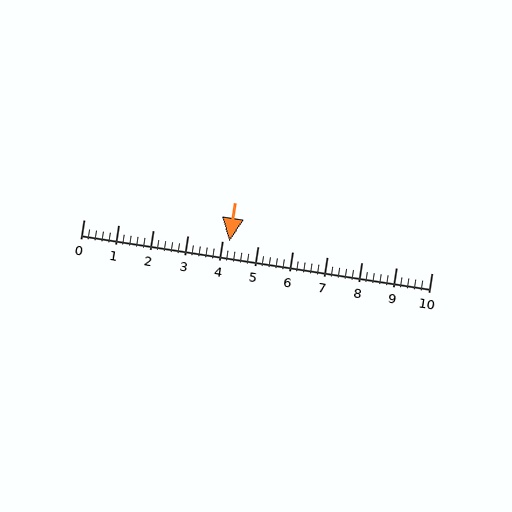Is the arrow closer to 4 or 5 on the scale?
The arrow is closer to 4.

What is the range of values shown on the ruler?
The ruler shows values from 0 to 10.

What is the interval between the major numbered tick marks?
The major tick marks are spaced 1 units apart.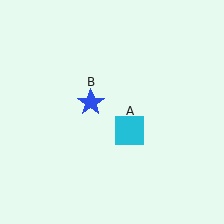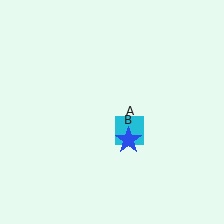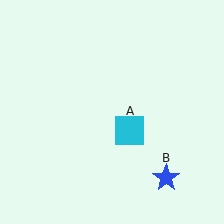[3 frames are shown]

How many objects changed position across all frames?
1 object changed position: blue star (object B).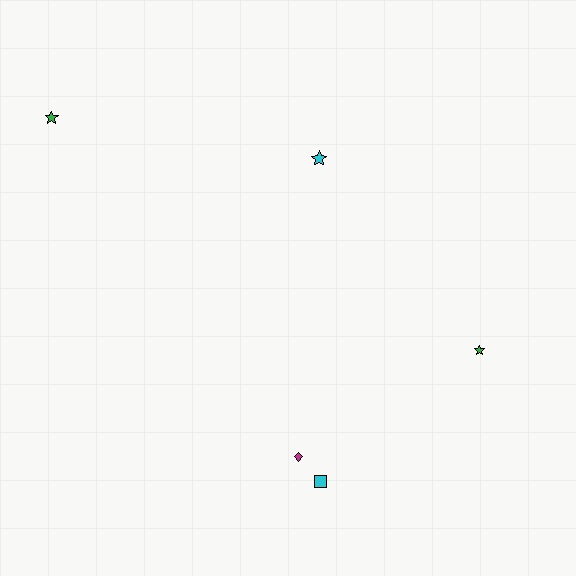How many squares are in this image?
There is 1 square.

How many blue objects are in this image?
There are no blue objects.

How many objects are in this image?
There are 5 objects.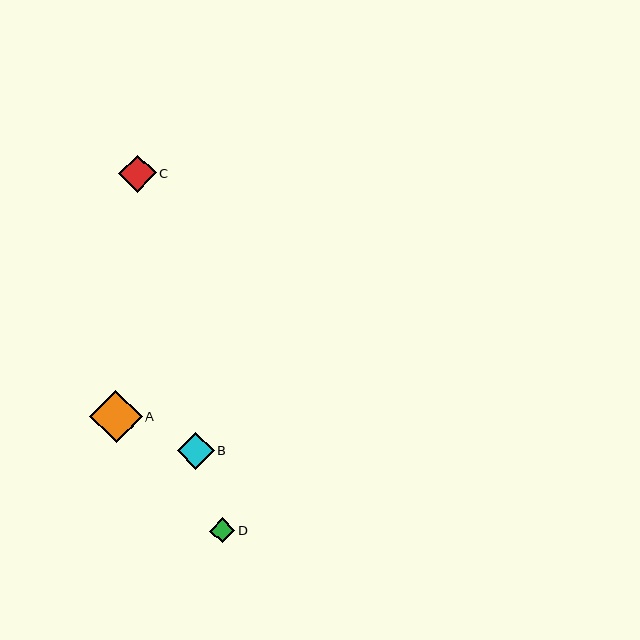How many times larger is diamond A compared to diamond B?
Diamond A is approximately 1.4 times the size of diamond B.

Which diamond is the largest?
Diamond A is the largest with a size of approximately 52 pixels.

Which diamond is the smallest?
Diamond D is the smallest with a size of approximately 25 pixels.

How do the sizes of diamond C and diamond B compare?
Diamond C and diamond B are approximately the same size.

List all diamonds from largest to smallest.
From largest to smallest: A, C, B, D.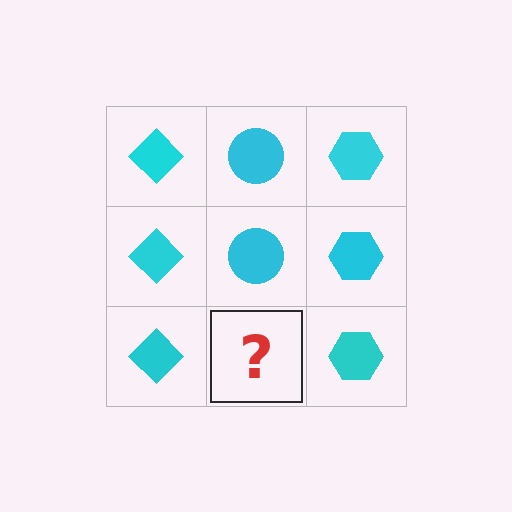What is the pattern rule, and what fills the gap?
The rule is that each column has a consistent shape. The gap should be filled with a cyan circle.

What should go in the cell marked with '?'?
The missing cell should contain a cyan circle.